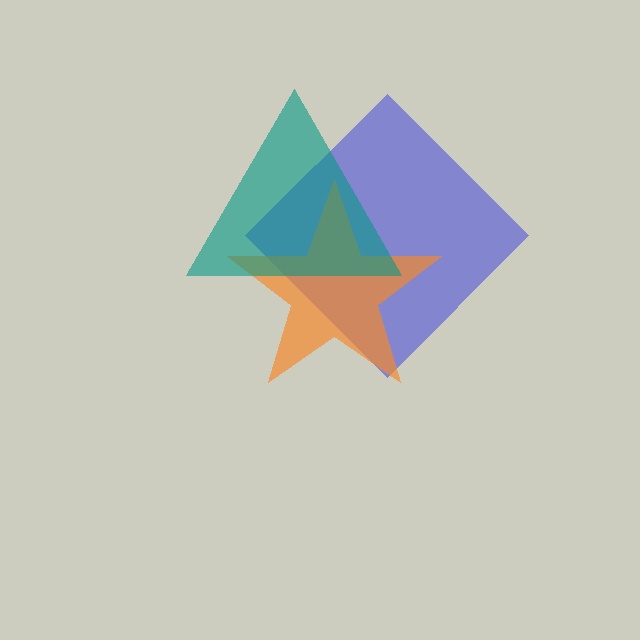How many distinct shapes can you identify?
There are 3 distinct shapes: a blue diamond, an orange star, a teal triangle.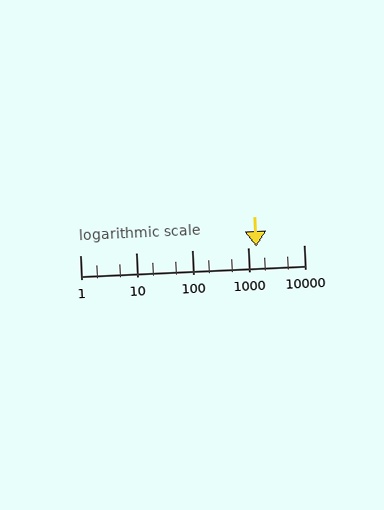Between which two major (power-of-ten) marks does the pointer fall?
The pointer is between 1000 and 10000.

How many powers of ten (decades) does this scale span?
The scale spans 4 decades, from 1 to 10000.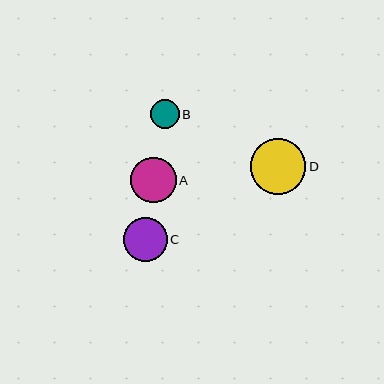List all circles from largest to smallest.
From largest to smallest: D, A, C, B.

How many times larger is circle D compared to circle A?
Circle D is approximately 1.2 times the size of circle A.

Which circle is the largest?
Circle D is the largest with a size of approximately 56 pixels.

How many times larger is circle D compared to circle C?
Circle D is approximately 1.3 times the size of circle C.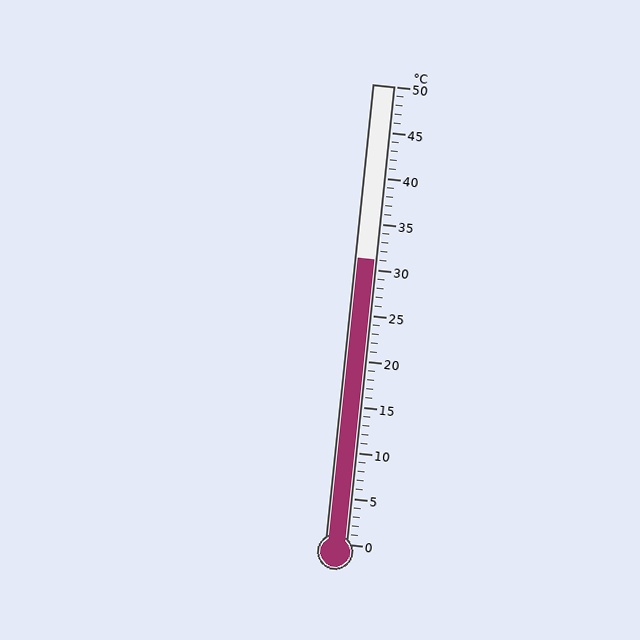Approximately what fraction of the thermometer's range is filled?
The thermometer is filled to approximately 60% of its range.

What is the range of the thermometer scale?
The thermometer scale ranges from 0°C to 50°C.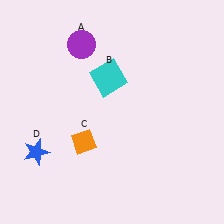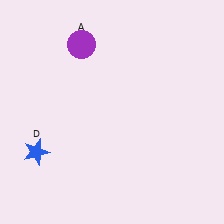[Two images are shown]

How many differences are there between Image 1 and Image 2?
There are 2 differences between the two images.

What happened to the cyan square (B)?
The cyan square (B) was removed in Image 2. It was in the top-left area of Image 1.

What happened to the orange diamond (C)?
The orange diamond (C) was removed in Image 2. It was in the bottom-left area of Image 1.